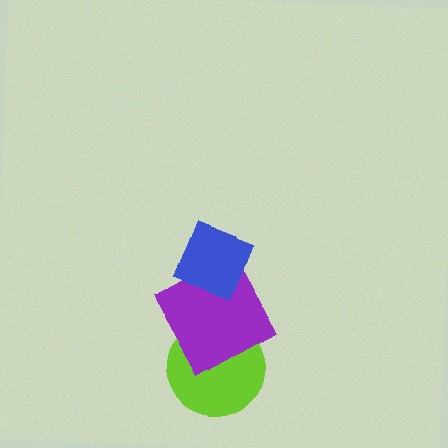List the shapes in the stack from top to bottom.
From top to bottom: the blue diamond, the purple square, the lime circle.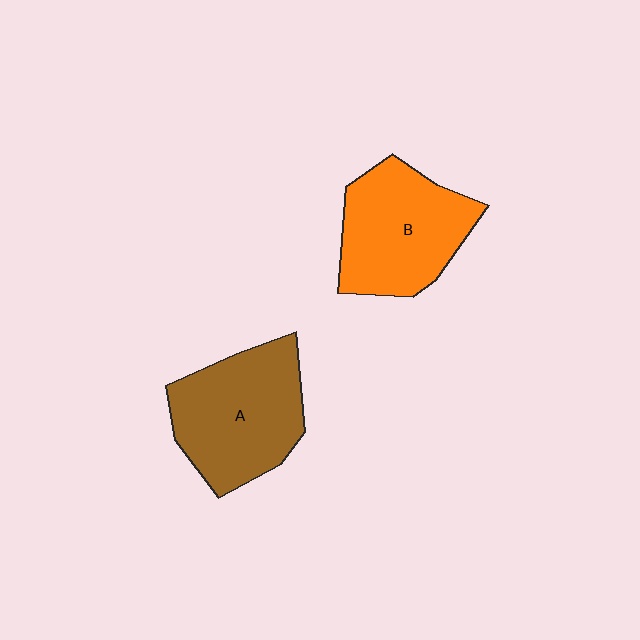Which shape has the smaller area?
Shape B (orange).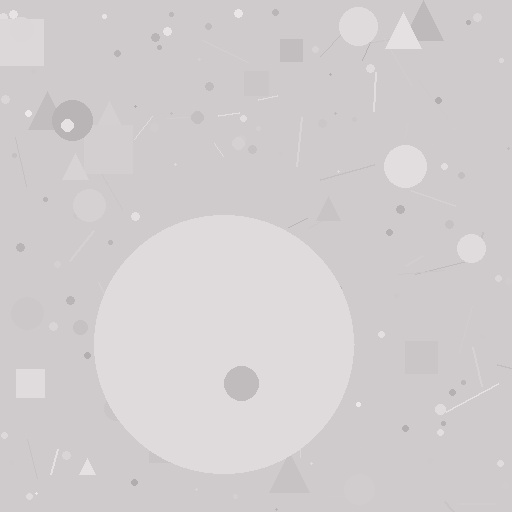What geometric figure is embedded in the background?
A circle is embedded in the background.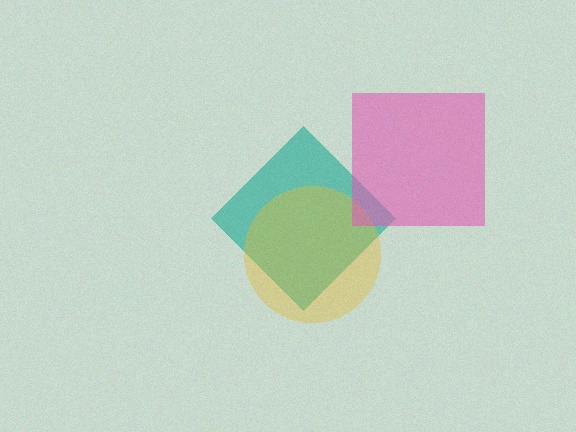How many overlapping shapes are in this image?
There are 3 overlapping shapes in the image.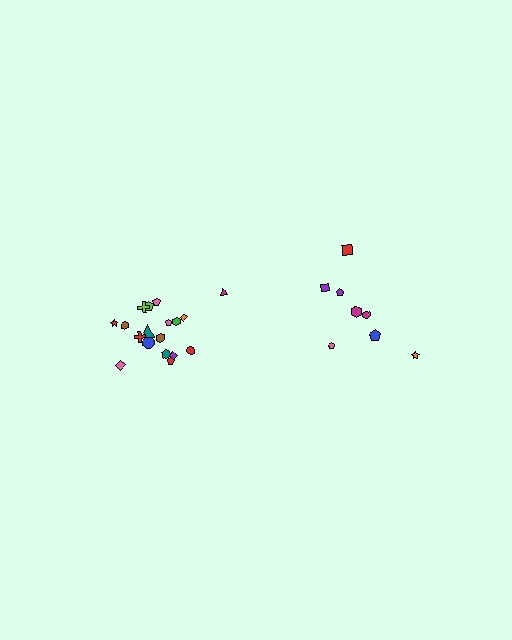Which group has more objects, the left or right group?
The left group.